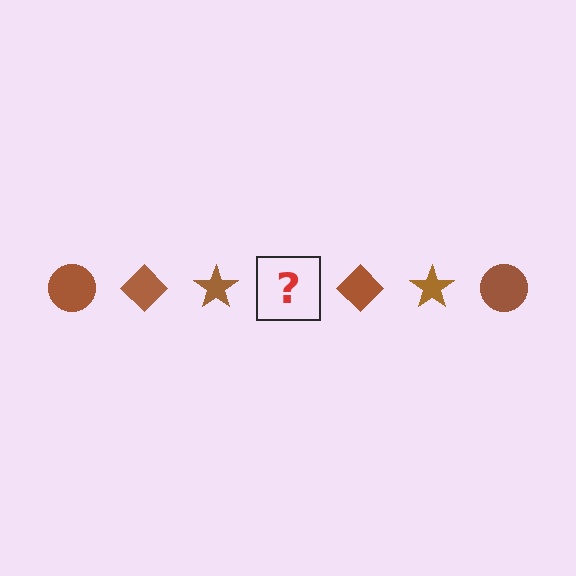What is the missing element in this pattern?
The missing element is a brown circle.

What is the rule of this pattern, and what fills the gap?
The rule is that the pattern cycles through circle, diamond, star shapes in brown. The gap should be filled with a brown circle.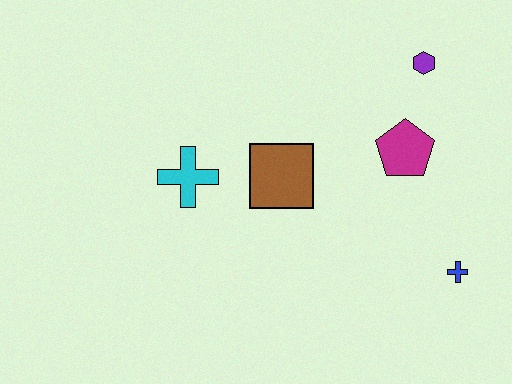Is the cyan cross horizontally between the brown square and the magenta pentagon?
No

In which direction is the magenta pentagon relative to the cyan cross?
The magenta pentagon is to the right of the cyan cross.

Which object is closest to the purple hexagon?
The magenta pentagon is closest to the purple hexagon.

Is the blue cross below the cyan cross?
Yes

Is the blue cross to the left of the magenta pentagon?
No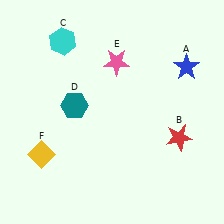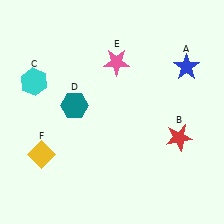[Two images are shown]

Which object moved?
The cyan hexagon (C) moved down.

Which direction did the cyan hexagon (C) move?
The cyan hexagon (C) moved down.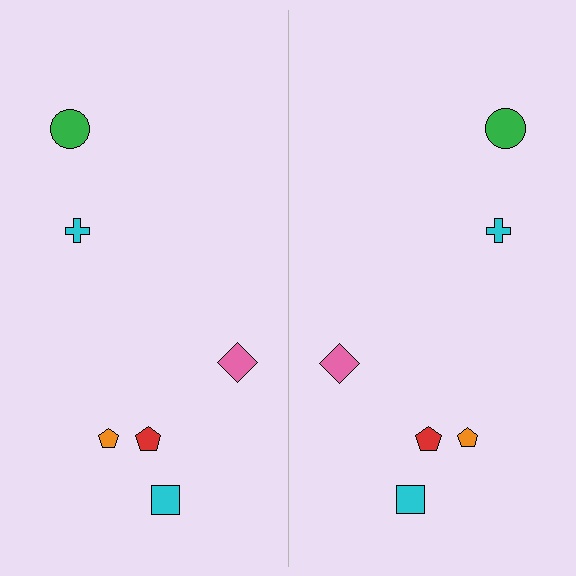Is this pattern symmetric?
Yes, this pattern has bilateral (reflection) symmetry.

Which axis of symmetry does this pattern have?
The pattern has a vertical axis of symmetry running through the center of the image.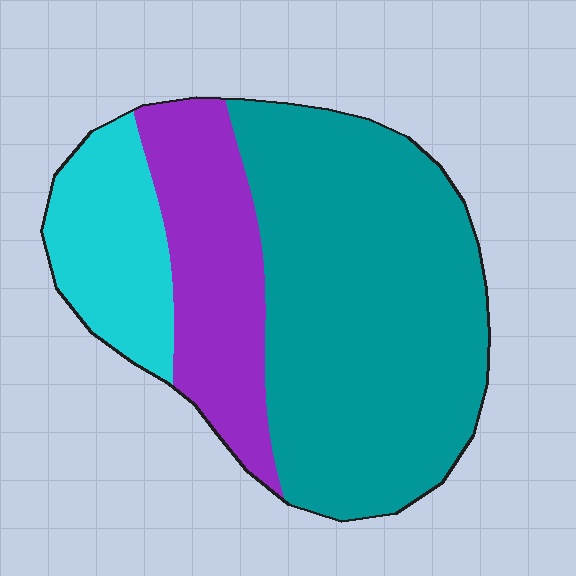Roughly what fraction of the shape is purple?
Purple covers around 25% of the shape.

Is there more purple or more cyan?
Purple.